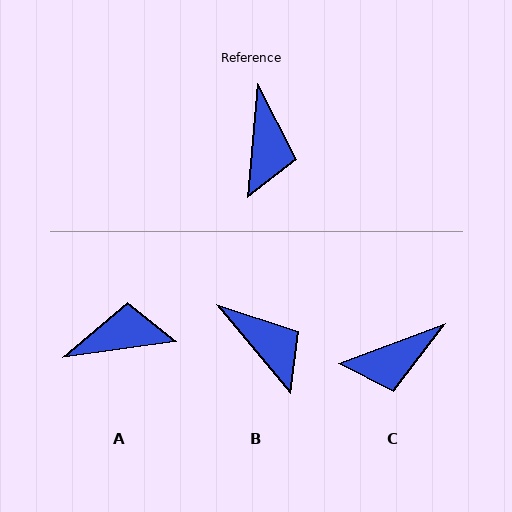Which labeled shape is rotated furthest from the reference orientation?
A, about 103 degrees away.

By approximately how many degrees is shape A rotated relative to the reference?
Approximately 103 degrees counter-clockwise.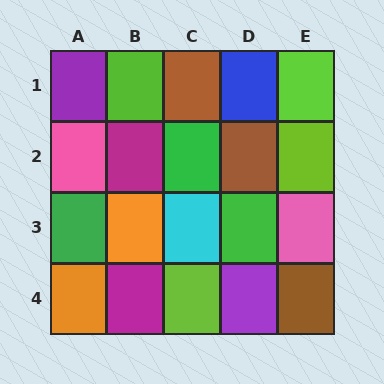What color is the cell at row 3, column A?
Green.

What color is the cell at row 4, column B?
Magenta.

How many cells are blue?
1 cell is blue.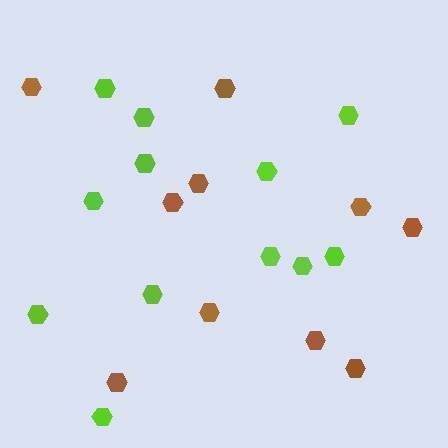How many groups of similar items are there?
There are 2 groups: one group of lime hexagons (12) and one group of brown hexagons (10).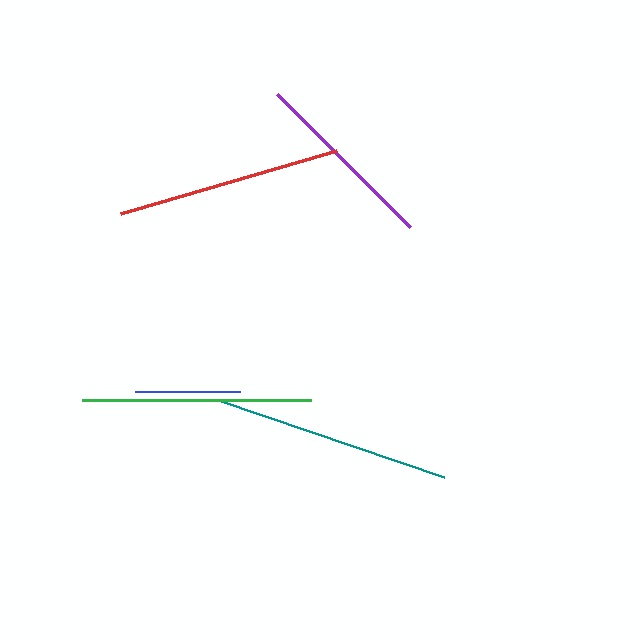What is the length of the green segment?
The green segment is approximately 229 pixels long.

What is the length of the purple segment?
The purple segment is approximately 188 pixels long.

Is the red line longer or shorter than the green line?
The green line is longer than the red line.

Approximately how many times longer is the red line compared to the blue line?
The red line is approximately 2.1 times the length of the blue line.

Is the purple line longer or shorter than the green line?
The green line is longer than the purple line.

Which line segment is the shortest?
The blue line is the shortest at approximately 105 pixels.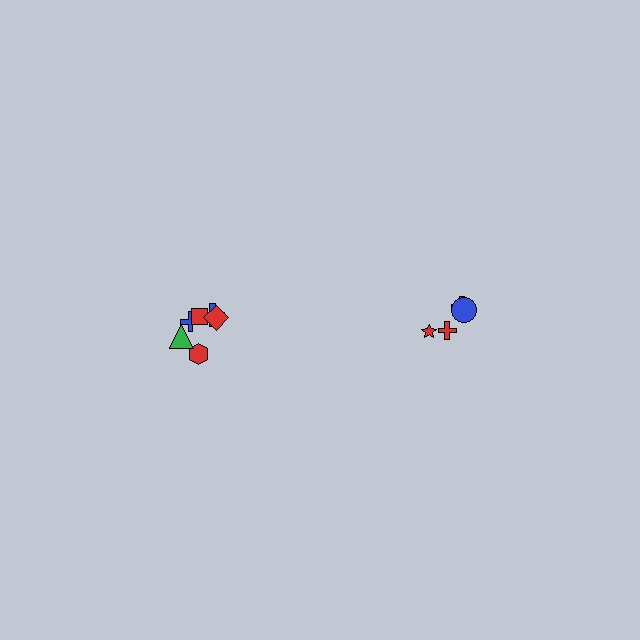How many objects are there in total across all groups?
There are 10 objects.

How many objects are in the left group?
There are 6 objects.